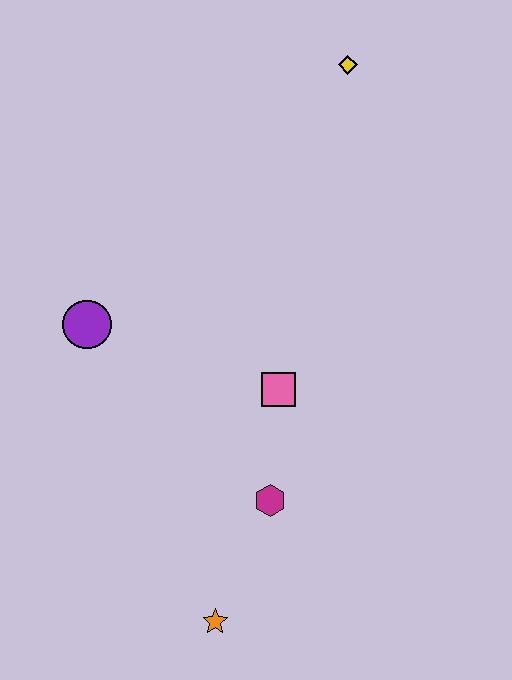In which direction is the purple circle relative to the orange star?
The purple circle is above the orange star.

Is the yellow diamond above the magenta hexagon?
Yes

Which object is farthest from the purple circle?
The yellow diamond is farthest from the purple circle.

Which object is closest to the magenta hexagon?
The pink square is closest to the magenta hexagon.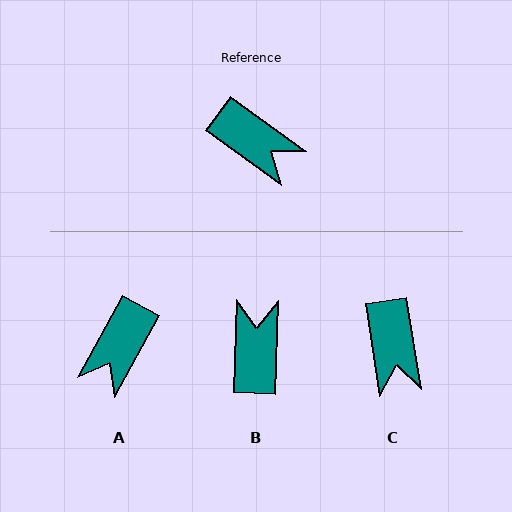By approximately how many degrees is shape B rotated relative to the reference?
Approximately 124 degrees counter-clockwise.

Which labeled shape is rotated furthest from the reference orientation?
B, about 124 degrees away.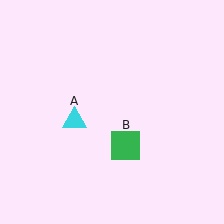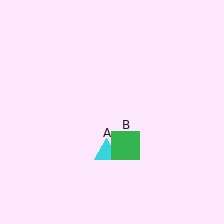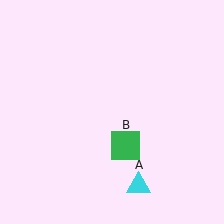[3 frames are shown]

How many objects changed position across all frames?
1 object changed position: cyan triangle (object A).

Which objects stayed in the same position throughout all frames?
Green square (object B) remained stationary.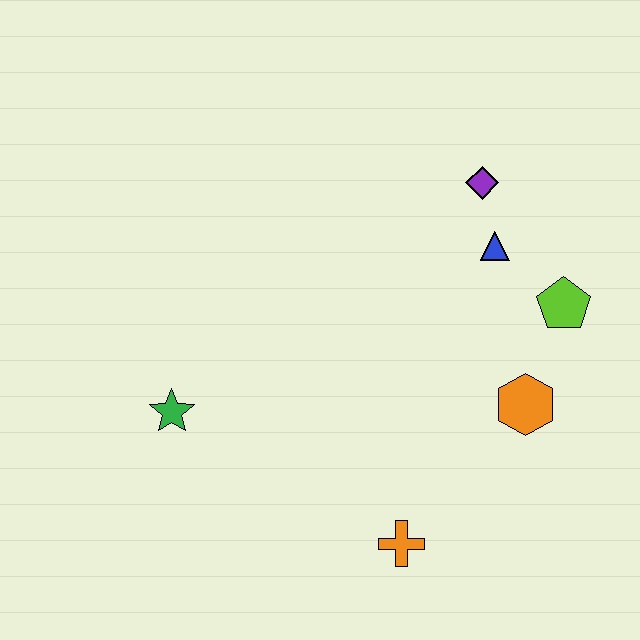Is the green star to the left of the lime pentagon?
Yes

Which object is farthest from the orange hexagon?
The green star is farthest from the orange hexagon.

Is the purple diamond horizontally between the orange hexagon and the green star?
Yes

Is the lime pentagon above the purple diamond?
No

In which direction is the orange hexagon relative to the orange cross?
The orange hexagon is above the orange cross.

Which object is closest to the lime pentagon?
The blue triangle is closest to the lime pentagon.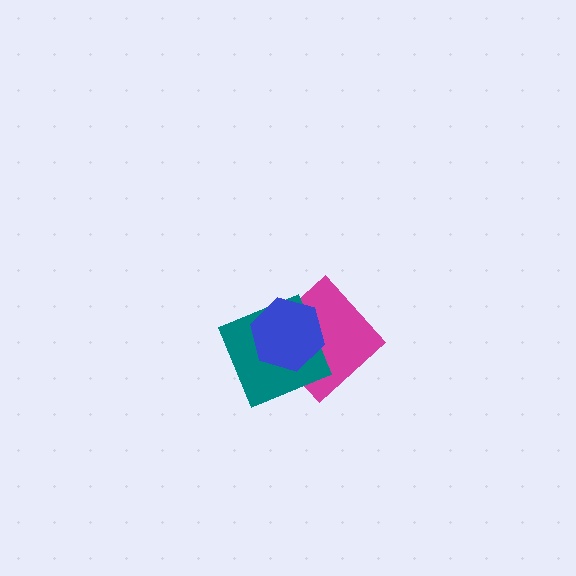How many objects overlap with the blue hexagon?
2 objects overlap with the blue hexagon.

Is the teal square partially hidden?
Yes, it is partially covered by another shape.